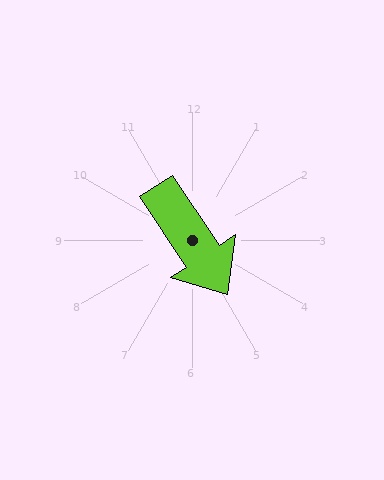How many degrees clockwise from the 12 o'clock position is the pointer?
Approximately 146 degrees.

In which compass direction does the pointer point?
Southeast.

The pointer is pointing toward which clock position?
Roughly 5 o'clock.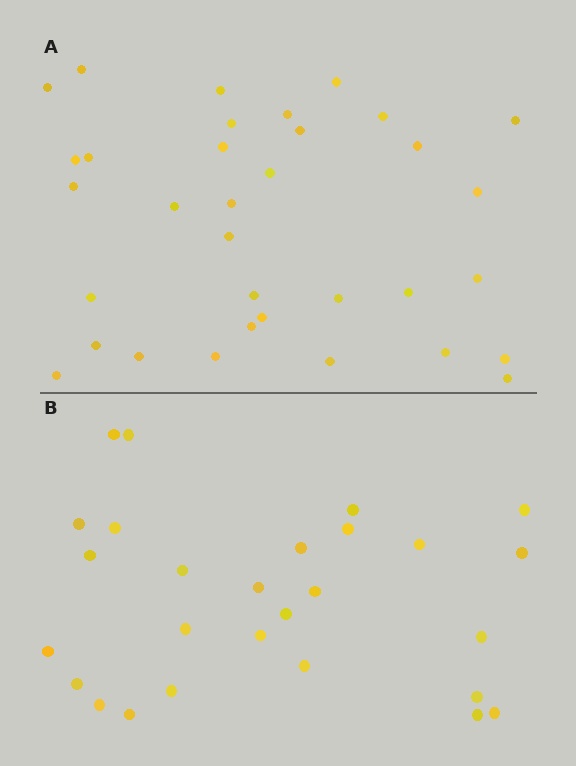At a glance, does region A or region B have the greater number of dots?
Region A (the top region) has more dots.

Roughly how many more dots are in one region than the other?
Region A has roughly 8 or so more dots than region B.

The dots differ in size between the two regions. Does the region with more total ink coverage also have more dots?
No. Region B has more total ink coverage because its dots are larger, but region A actually contains more individual dots. Total area can be misleading — the number of items is what matters here.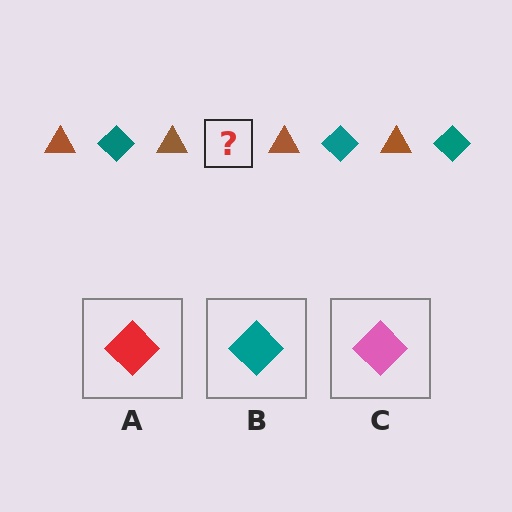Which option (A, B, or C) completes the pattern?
B.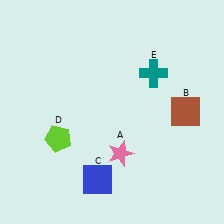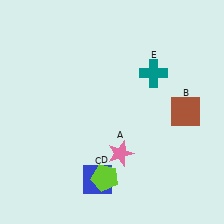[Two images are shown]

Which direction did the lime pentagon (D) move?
The lime pentagon (D) moved right.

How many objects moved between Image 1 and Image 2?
1 object moved between the two images.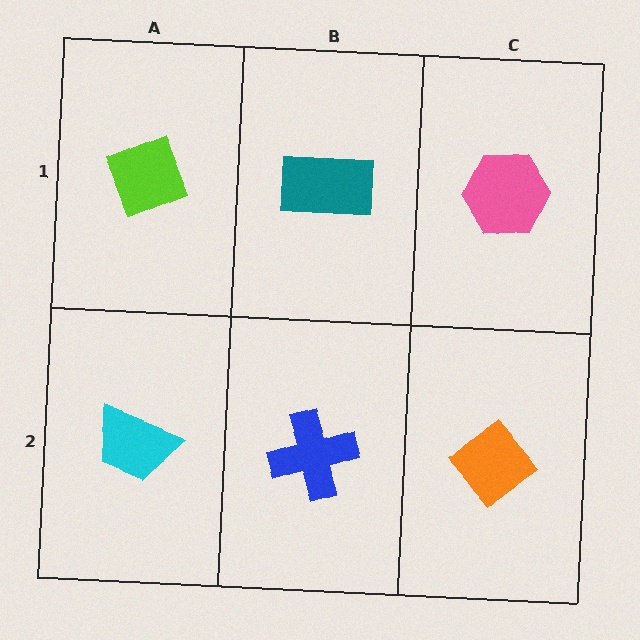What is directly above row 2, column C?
A pink hexagon.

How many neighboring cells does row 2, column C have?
2.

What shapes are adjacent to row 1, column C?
An orange diamond (row 2, column C), a teal rectangle (row 1, column B).